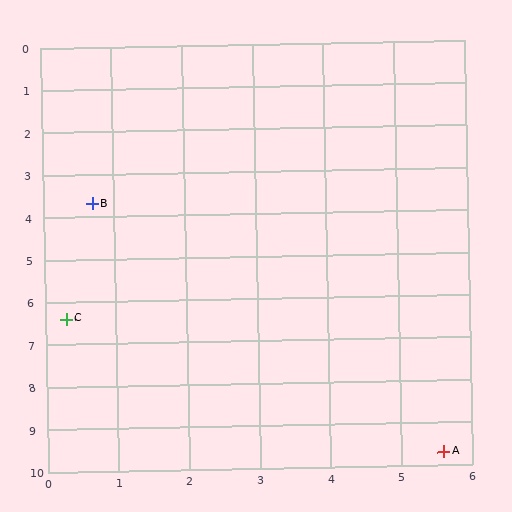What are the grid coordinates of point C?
Point C is at approximately (0.3, 6.4).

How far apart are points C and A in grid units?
Points C and A are about 6.2 grid units apart.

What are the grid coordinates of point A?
Point A is at approximately (5.6, 9.7).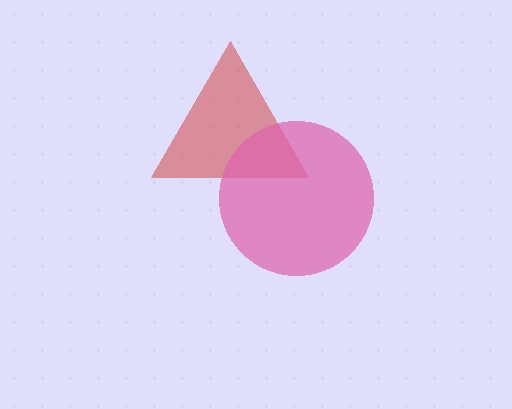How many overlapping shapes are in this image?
There are 2 overlapping shapes in the image.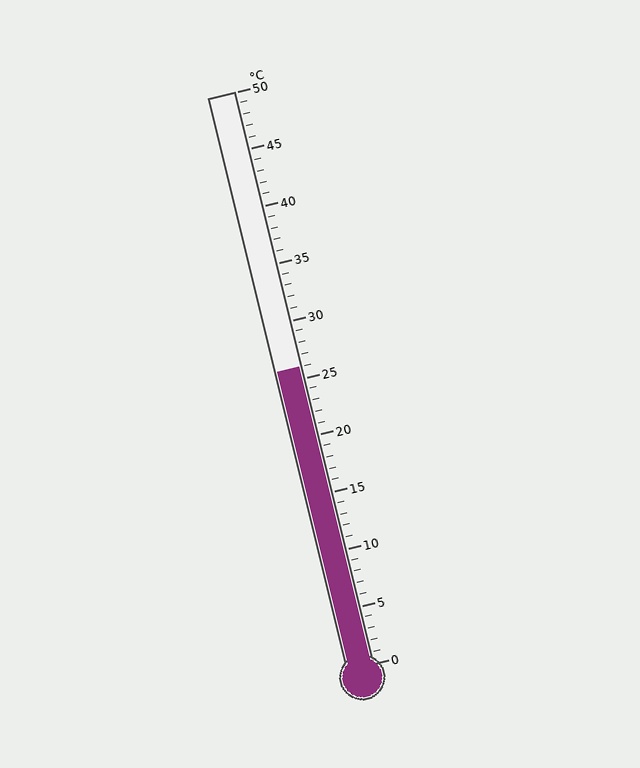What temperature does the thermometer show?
The thermometer shows approximately 26°C.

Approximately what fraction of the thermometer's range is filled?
The thermometer is filled to approximately 50% of its range.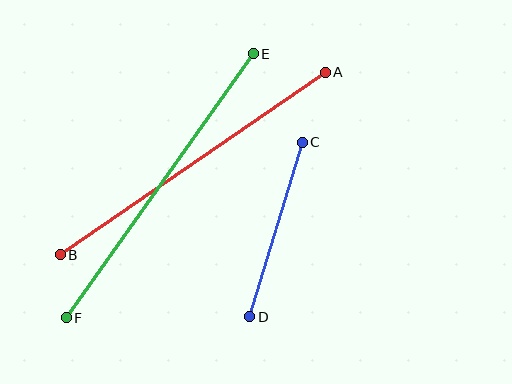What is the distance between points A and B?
The distance is approximately 322 pixels.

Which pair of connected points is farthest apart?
Points E and F are farthest apart.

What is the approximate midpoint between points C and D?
The midpoint is at approximately (276, 229) pixels.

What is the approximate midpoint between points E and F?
The midpoint is at approximately (160, 186) pixels.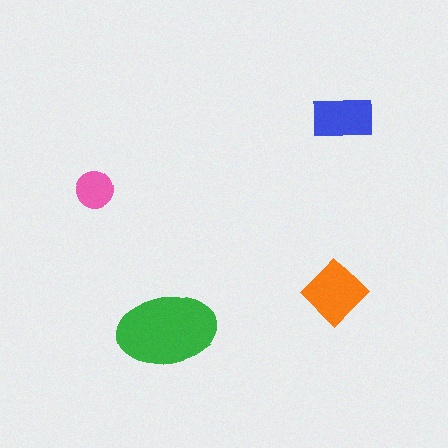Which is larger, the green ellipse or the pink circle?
The green ellipse.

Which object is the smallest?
The pink circle.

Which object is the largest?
The green ellipse.